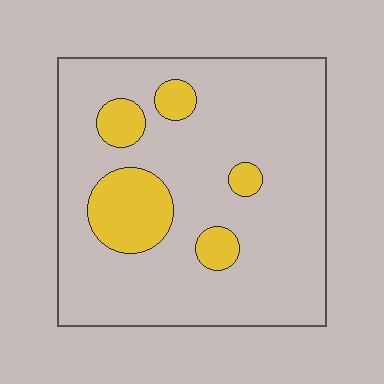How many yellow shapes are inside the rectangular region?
5.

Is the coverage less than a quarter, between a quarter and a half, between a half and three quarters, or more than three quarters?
Less than a quarter.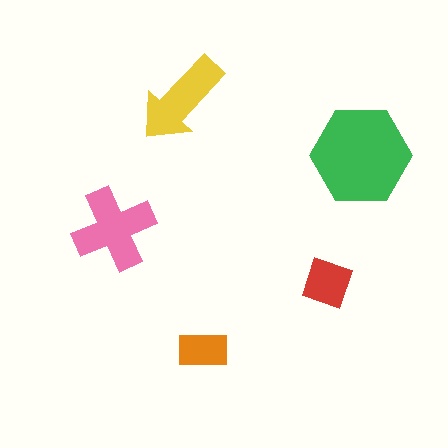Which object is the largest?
The green hexagon.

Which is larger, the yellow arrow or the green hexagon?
The green hexagon.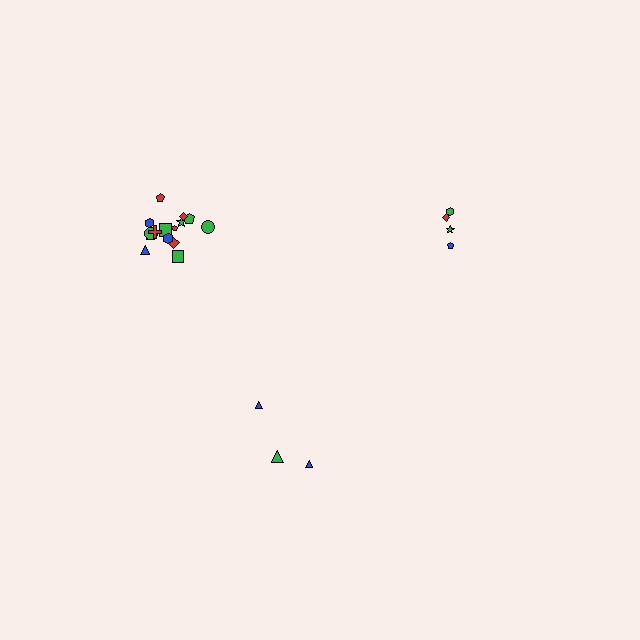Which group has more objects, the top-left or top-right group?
The top-left group.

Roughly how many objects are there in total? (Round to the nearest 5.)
Roughly 20 objects in total.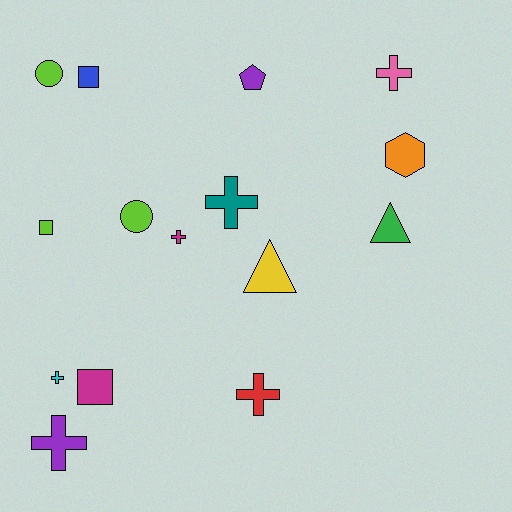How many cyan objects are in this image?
There is 1 cyan object.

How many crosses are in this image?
There are 6 crosses.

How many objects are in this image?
There are 15 objects.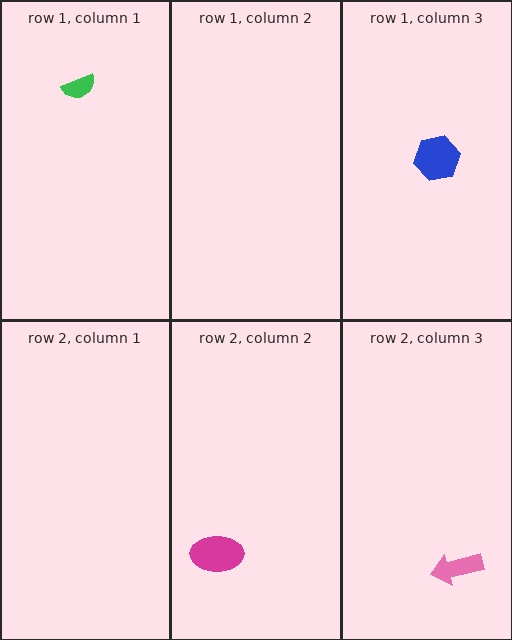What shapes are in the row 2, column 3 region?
The pink arrow.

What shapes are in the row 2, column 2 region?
The magenta ellipse.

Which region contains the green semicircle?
The row 1, column 1 region.